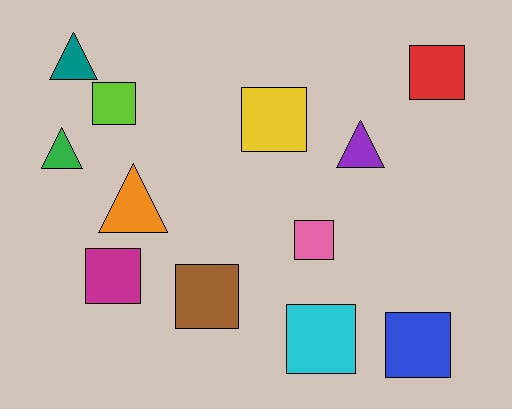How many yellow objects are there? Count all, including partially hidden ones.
There is 1 yellow object.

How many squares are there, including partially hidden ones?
There are 8 squares.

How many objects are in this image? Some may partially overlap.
There are 12 objects.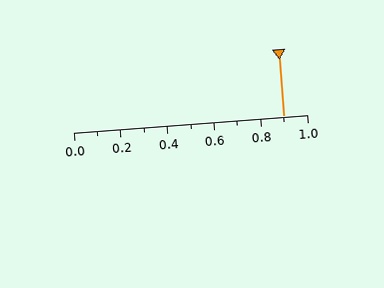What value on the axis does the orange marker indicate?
The marker indicates approximately 0.9.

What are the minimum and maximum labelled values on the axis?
The axis runs from 0.0 to 1.0.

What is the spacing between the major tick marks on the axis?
The major ticks are spaced 0.2 apart.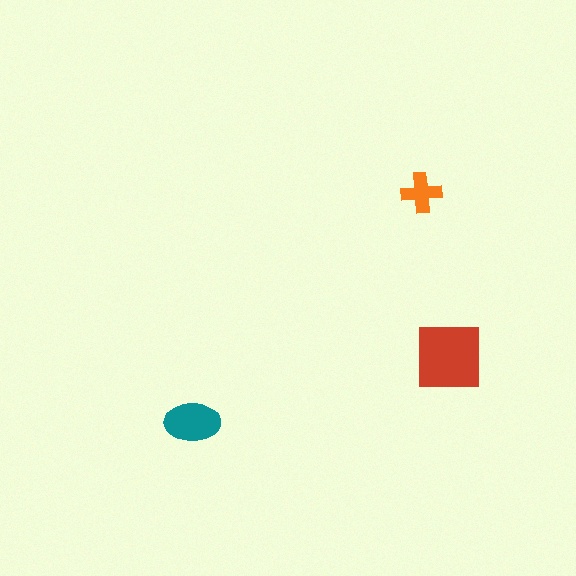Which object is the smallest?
The orange cross.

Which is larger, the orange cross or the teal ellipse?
The teal ellipse.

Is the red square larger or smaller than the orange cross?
Larger.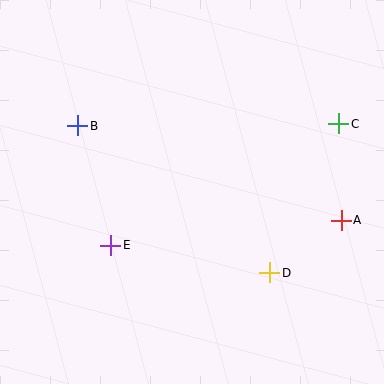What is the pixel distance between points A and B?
The distance between A and B is 280 pixels.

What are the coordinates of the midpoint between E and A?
The midpoint between E and A is at (226, 233).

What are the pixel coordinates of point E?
Point E is at (111, 245).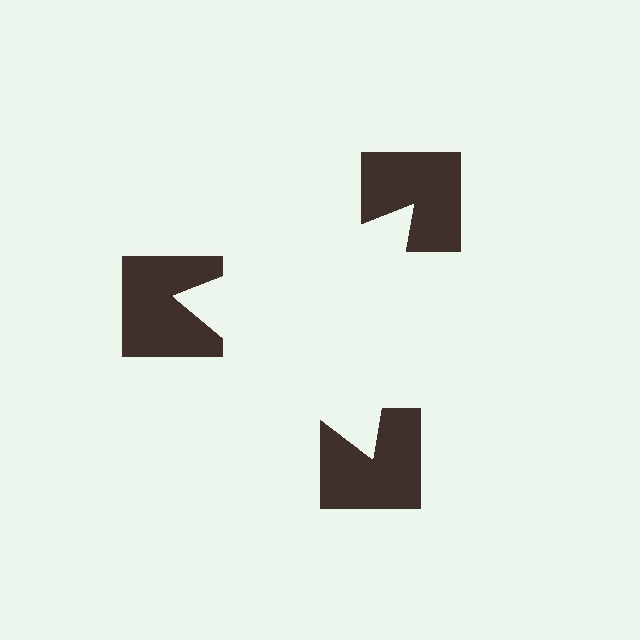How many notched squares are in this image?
There are 3 — one at each vertex of the illusory triangle.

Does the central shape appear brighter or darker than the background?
It typically appears slightly brighter than the background, even though no actual brightness change is drawn.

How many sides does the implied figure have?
3 sides.